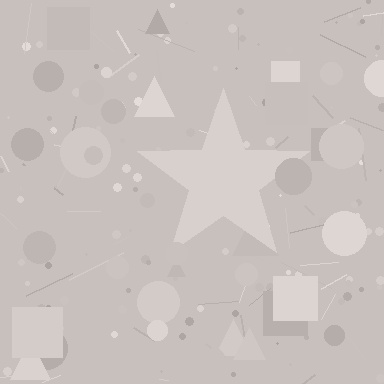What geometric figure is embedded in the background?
A star is embedded in the background.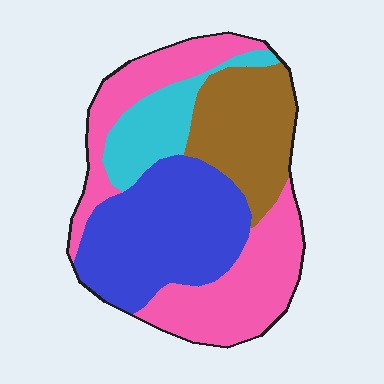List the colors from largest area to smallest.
From largest to smallest: pink, blue, brown, cyan.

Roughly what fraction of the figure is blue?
Blue covers about 30% of the figure.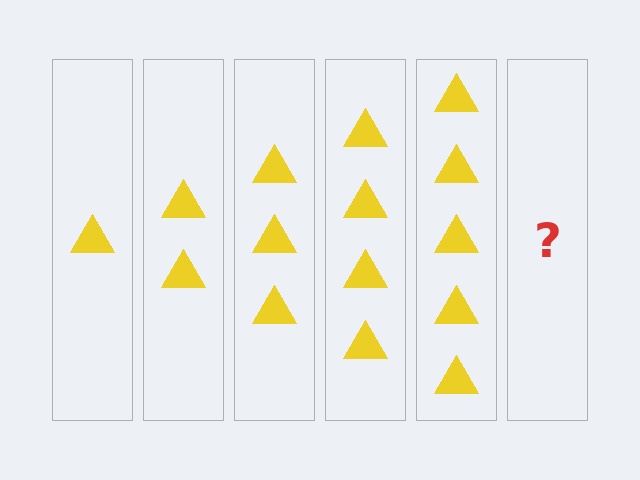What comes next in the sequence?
The next element should be 6 triangles.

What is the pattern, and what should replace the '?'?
The pattern is that each step adds one more triangle. The '?' should be 6 triangles.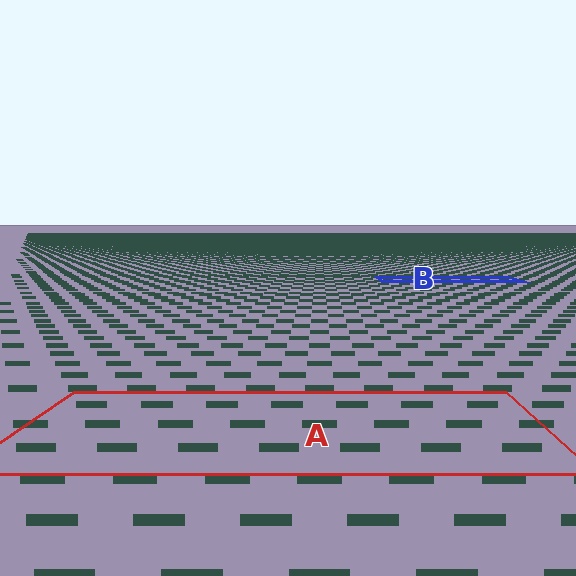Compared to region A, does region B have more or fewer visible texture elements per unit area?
Region B has more texture elements per unit area — they are packed more densely because it is farther away.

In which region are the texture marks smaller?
The texture marks are smaller in region B, because it is farther away.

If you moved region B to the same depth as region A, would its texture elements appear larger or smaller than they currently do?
They would appear larger. At a closer depth, the same texture elements are projected at a bigger on-screen size.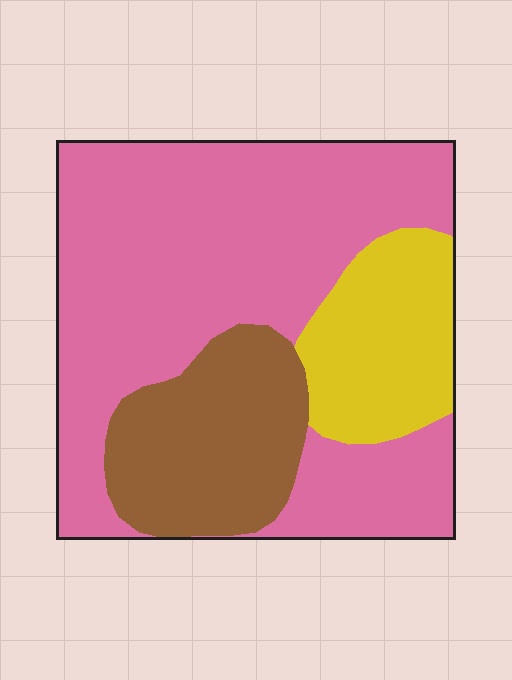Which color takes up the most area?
Pink, at roughly 60%.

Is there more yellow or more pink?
Pink.